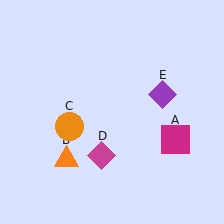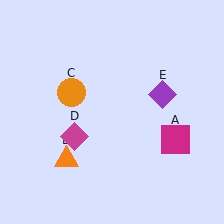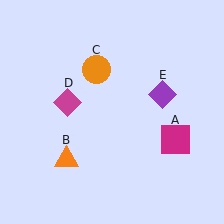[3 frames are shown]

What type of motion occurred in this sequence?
The orange circle (object C), magenta diamond (object D) rotated clockwise around the center of the scene.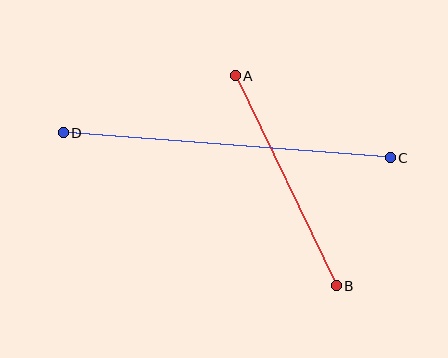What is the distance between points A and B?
The distance is approximately 233 pixels.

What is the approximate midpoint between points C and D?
The midpoint is at approximately (227, 145) pixels.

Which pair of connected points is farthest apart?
Points C and D are farthest apart.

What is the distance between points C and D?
The distance is approximately 328 pixels.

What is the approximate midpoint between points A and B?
The midpoint is at approximately (286, 181) pixels.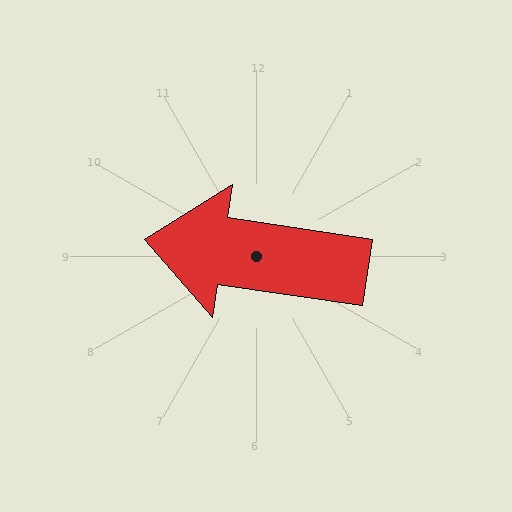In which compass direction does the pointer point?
West.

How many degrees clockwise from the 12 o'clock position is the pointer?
Approximately 278 degrees.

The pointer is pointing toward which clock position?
Roughly 9 o'clock.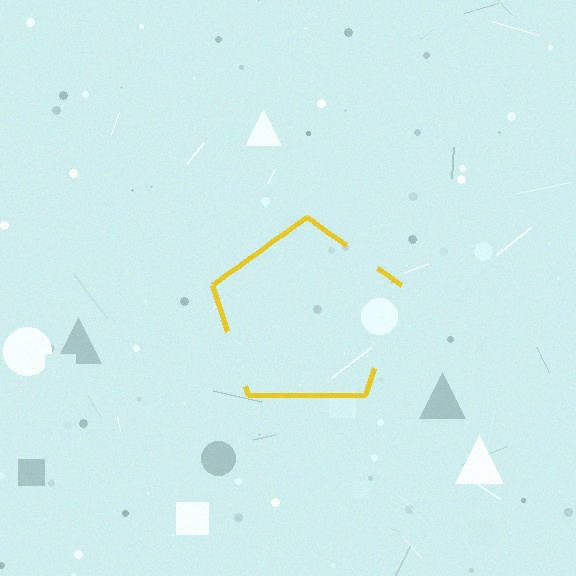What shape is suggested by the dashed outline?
The dashed outline suggests a pentagon.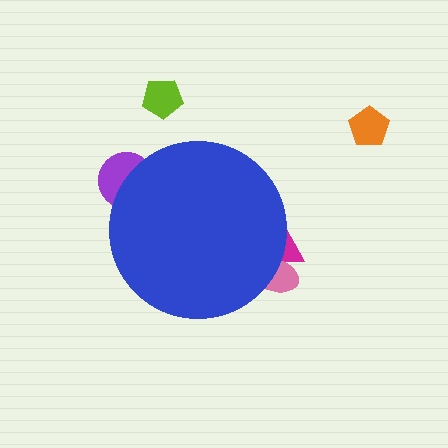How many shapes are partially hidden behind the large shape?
3 shapes are partially hidden.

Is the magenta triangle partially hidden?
Yes, the magenta triangle is partially hidden behind the blue circle.